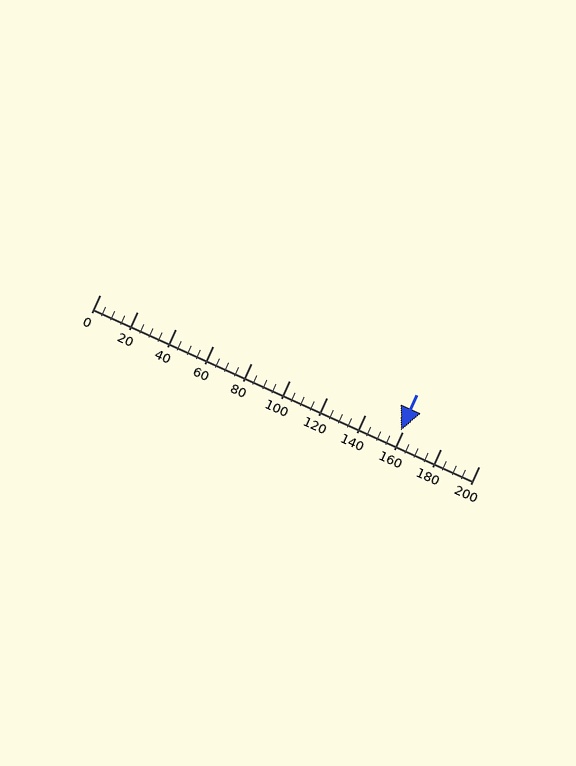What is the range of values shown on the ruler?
The ruler shows values from 0 to 200.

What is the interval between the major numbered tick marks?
The major tick marks are spaced 20 units apart.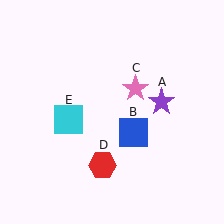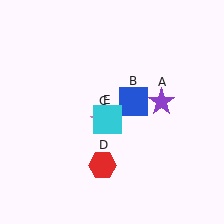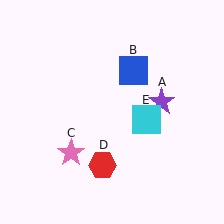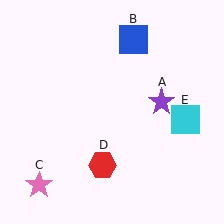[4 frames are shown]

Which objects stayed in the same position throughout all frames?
Purple star (object A) and red hexagon (object D) remained stationary.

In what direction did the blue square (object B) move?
The blue square (object B) moved up.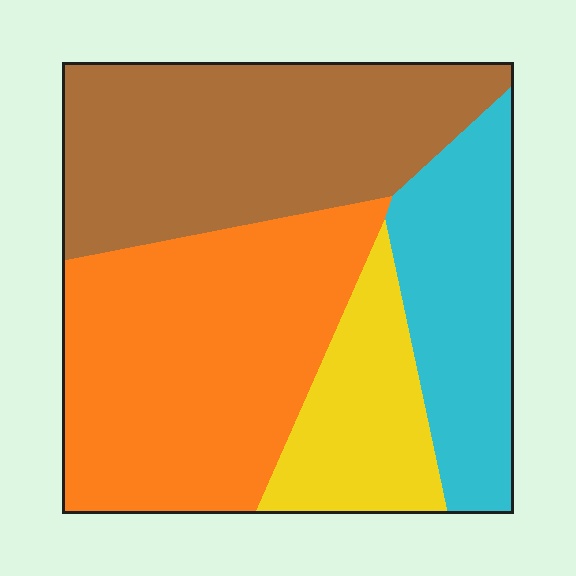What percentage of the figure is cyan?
Cyan takes up about one fifth (1/5) of the figure.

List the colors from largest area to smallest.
From largest to smallest: orange, brown, cyan, yellow.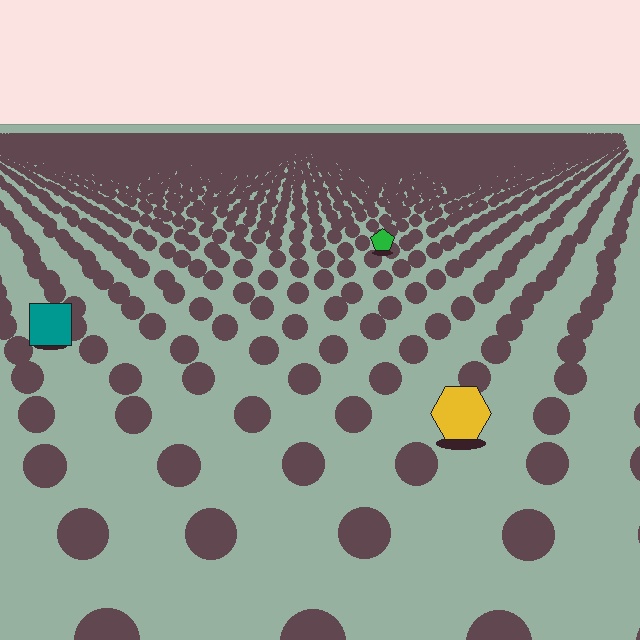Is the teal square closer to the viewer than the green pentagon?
Yes. The teal square is closer — you can tell from the texture gradient: the ground texture is coarser near it.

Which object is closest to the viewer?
The yellow hexagon is closest. The texture marks near it are larger and more spread out.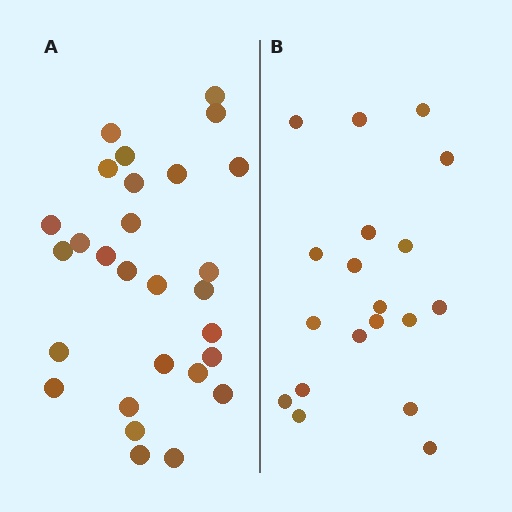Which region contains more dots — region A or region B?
Region A (the left region) has more dots.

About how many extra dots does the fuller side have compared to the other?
Region A has roughly 8 or so more dots than region B.